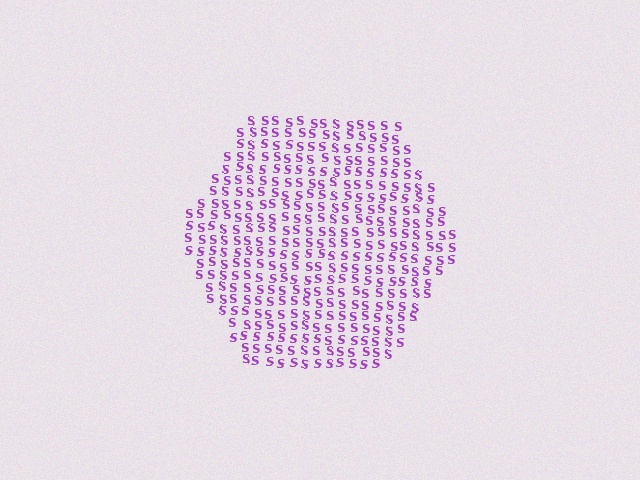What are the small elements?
The small elements are letter S's.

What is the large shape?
The large shape is a hexagon.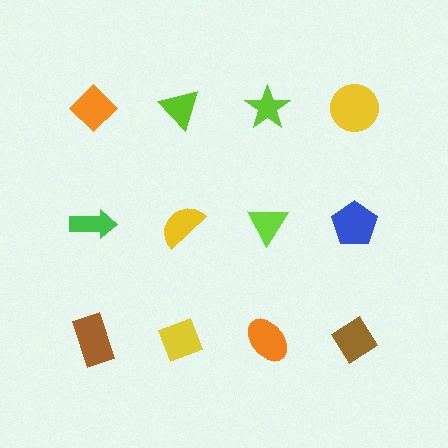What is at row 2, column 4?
A blue pentagon.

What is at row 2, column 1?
A green arrow.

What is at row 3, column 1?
A brown rectangle.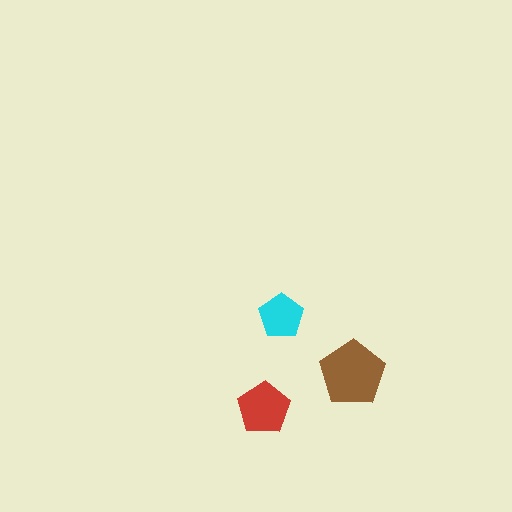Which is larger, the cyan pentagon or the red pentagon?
The red one.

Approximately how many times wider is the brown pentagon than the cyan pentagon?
About 1.5 times wider.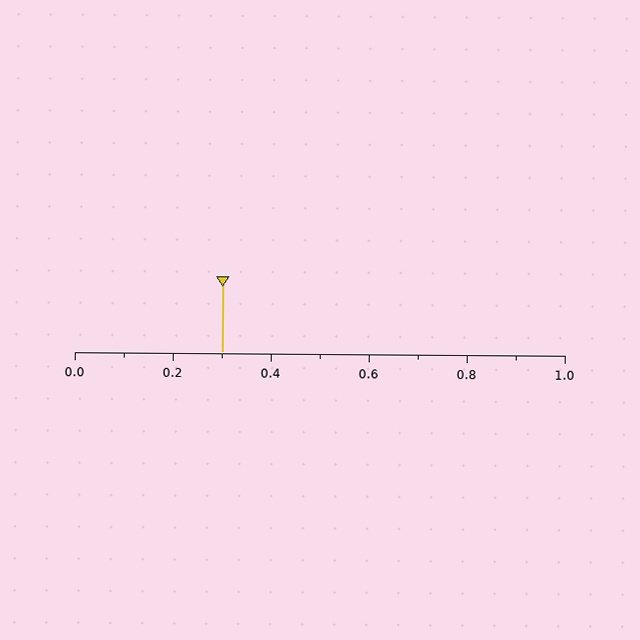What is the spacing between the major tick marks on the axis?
The major ticks are spaced 0.2 apart.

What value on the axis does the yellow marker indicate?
The marker indicates approximately 0.3.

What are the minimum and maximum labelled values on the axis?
The axis runs from 0.0 to 1.0.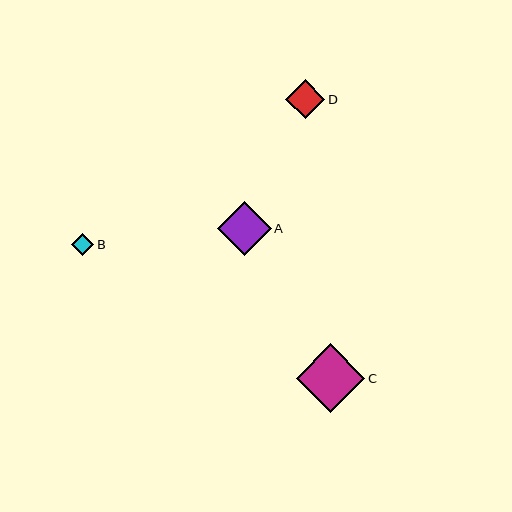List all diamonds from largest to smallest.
From largest to smallest: C, A, D, B.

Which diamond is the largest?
Diamond C is the largest with a size of approximately 69 pixels.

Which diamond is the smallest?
Diamond B is the smallest with a size of approximately 22 pixels.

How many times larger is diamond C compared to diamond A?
Diamond C is approximately 1.3 times the size of diamond A.